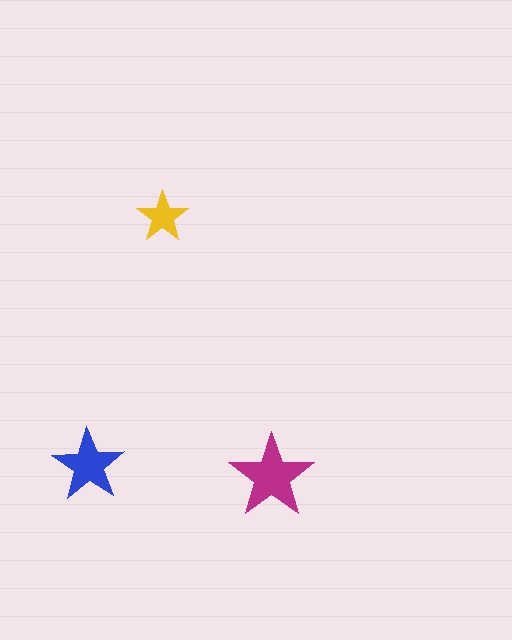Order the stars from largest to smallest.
the magenta one, the blue one, the yellow one.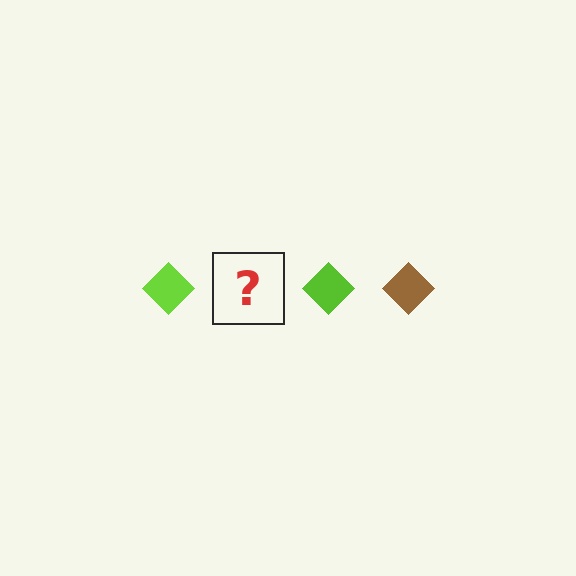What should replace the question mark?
The question mark should be replaced with a brown diamond.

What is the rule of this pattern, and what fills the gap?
The rule is that the pattern cycles through lime, brown diamonds. The gap should be filled with a brown diamond.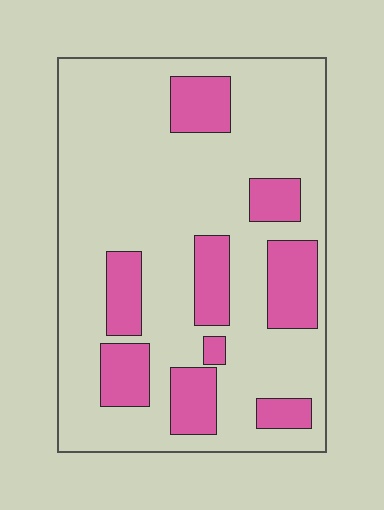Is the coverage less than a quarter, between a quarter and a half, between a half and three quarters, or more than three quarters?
Less than a quarter.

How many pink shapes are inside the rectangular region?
9.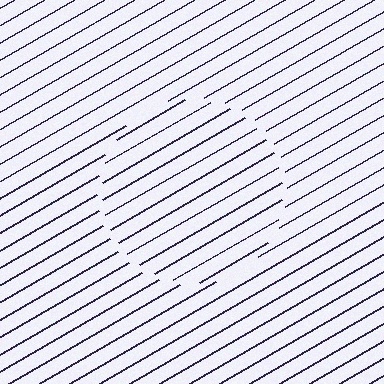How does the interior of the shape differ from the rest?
The interior of the shape contains the same grating, shifted by half a period — the contour is defined by the phase discontinuity where line-ends from the inner and outer gratings abut.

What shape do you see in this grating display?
An illusory circle. The interior of the shape contains the same grating, shifted by half a period — the contour is defined by the phase discontinuity where line-ends from the inner and outer gratings abut.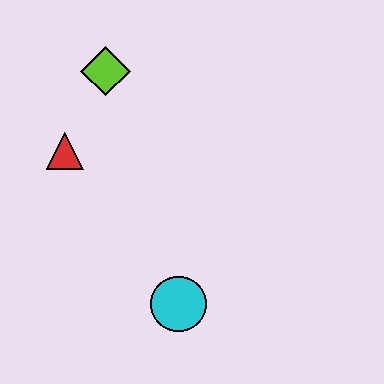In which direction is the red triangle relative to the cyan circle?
The red triangle is above the cyan circle.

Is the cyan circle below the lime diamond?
Yes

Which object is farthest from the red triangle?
The cyan circle is farthest from the red triangle.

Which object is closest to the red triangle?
The lime diamond is closest to the red triangle.